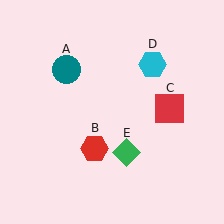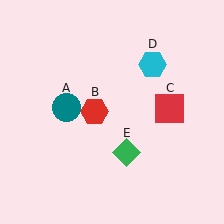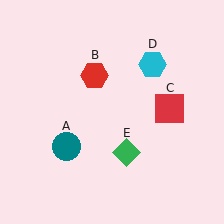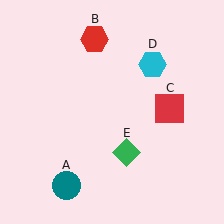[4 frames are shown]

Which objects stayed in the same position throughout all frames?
Red square (object C) and cyan hexagon (object D) and green diamond (object E) remained stationary.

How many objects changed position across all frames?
2 objects changed position: teal circle (object A), red hexagon (object B).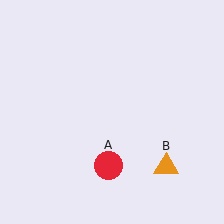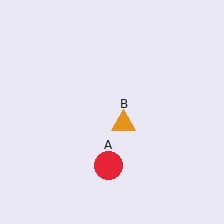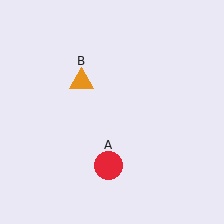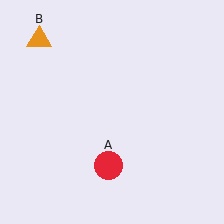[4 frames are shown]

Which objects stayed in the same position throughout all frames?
Red circle (object A) remained stationary.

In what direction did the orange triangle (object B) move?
The orange triangle (object B) moved up and to the left.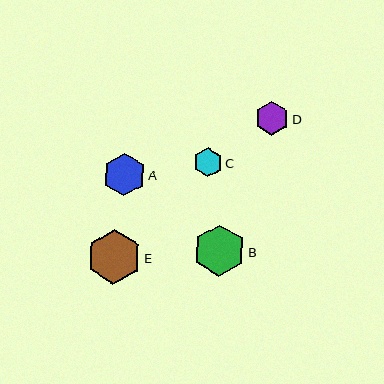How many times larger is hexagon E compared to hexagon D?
Hexagon E is approximately 1.6 times the size of hexagon D.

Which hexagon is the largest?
Hexagon E is the largest with a size of approximately 54 pixels.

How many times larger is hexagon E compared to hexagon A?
Hexagon E is approximately 1.3 times the size of hexagon A.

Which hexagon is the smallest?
Hexagon C is the smallest with a size of approximately 29 pixels.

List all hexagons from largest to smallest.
From largest to smallest: E, B, A, D, C.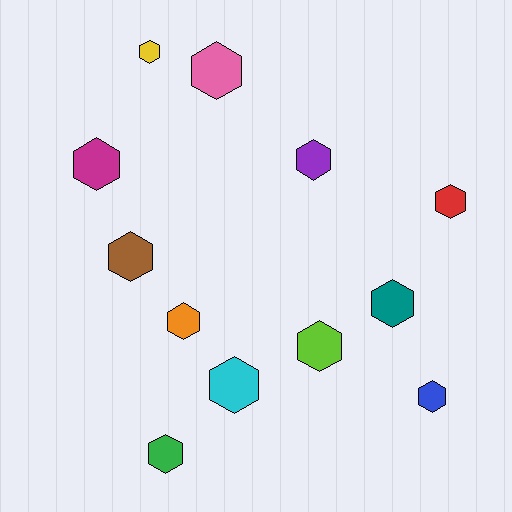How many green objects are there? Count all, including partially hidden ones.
There is 1 green object.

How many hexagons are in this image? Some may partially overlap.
There are 12 hexagons.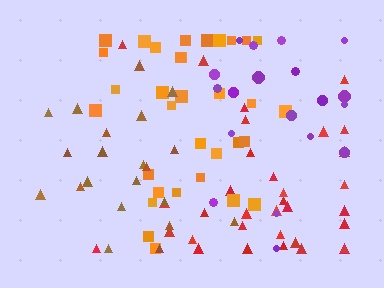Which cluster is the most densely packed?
Orange.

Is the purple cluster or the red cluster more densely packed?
Red.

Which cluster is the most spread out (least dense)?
Purple.